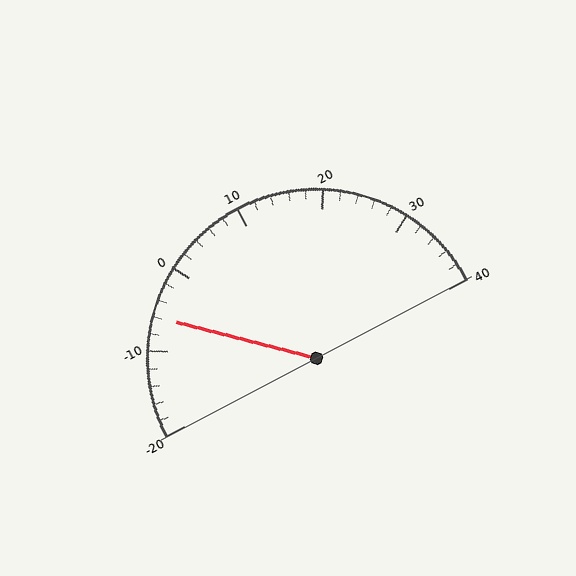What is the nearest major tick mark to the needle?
The nearest major tick mark is -10.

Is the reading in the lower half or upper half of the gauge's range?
The reading is in the lower half of the range (-20 to 40).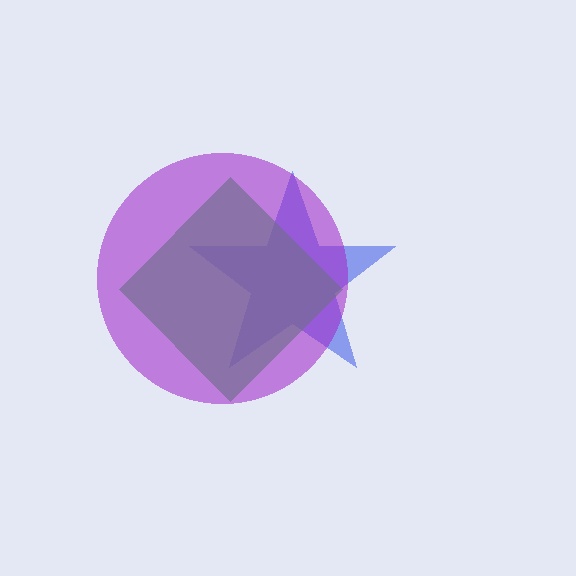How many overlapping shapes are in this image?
There are 3 overlapping shapes in the image.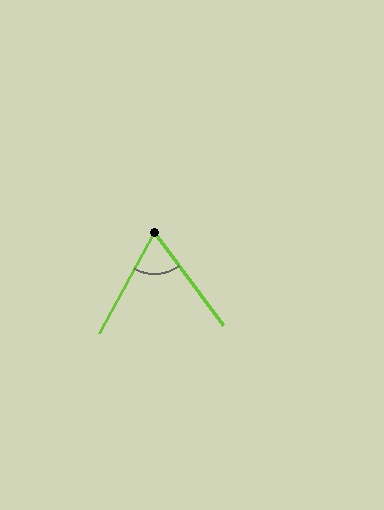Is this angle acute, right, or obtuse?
It is acute.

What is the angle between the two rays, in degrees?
Approximately 65 degrees.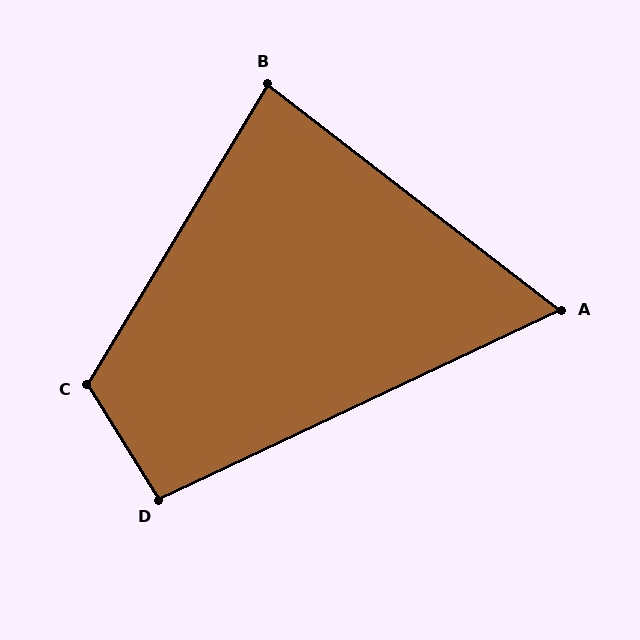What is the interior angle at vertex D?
Approximately 97 degrees (obtuse).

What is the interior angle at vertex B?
Approximately 83 degrees (acute).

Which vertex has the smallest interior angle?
A, at approximately 63 degrees.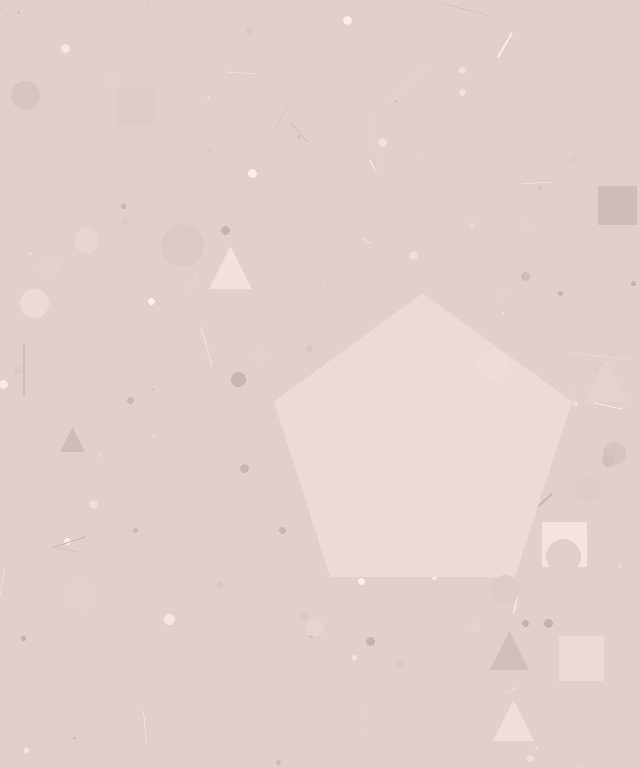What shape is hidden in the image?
A pentagon is hidden in the image.